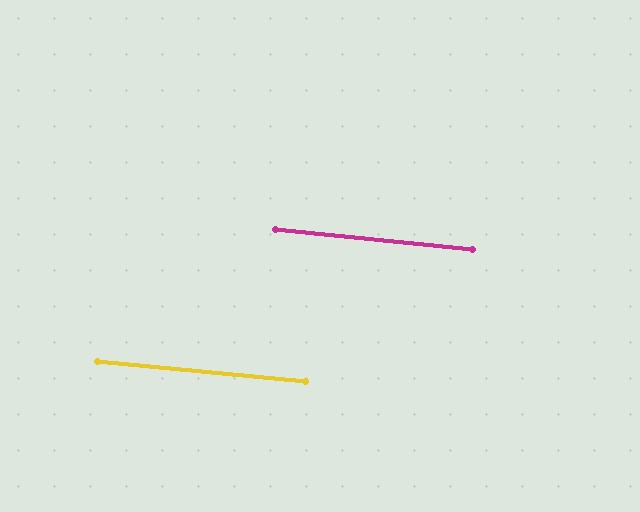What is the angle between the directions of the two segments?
Approximately 0 degrees.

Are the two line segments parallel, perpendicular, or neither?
Parallel — their directions differ by only 0.4°.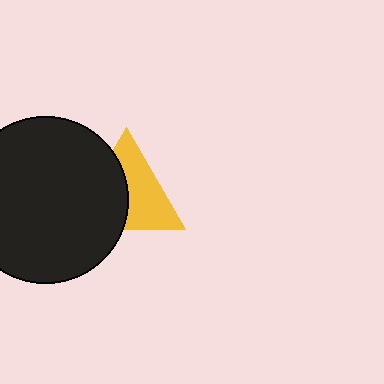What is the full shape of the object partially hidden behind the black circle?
The partially hidden object is a yellow triangle.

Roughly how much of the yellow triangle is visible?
About half of it is visible (roughly 54%).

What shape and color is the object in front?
The object in front is a black circle.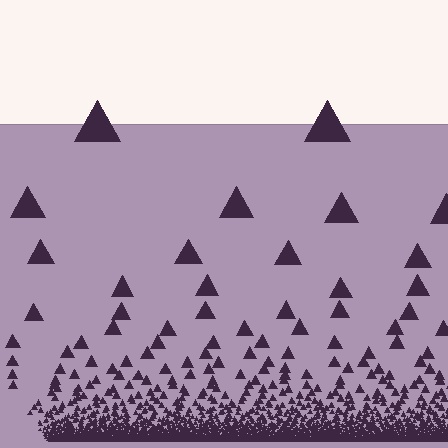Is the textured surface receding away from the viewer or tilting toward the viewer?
The surface appears to tilt toward the viewer. Texture elements get larger and sparser toward the top.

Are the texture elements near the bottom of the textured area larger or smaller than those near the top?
Smaller. The gradient is inverted — elements near the bottom are smaller and denser.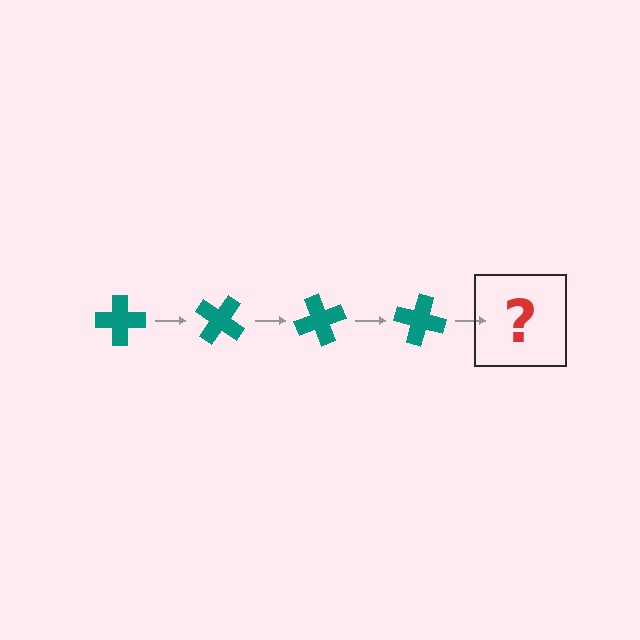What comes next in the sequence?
The next element should be a teal cross rotated 140 degrees.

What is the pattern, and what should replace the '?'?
The pattern is that the cross rotates 35 degrees each step. The '?' should be a teal cross rotated 140 degrees.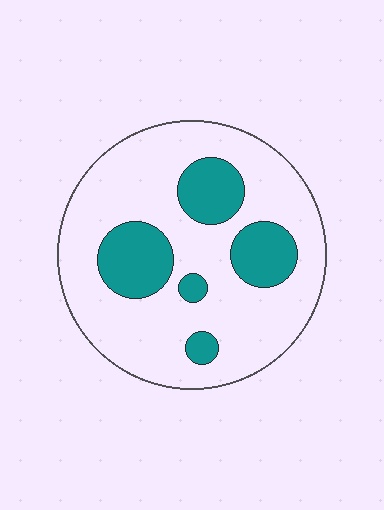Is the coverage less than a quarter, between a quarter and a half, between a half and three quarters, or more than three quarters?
Less than a quarter.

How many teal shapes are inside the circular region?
5.